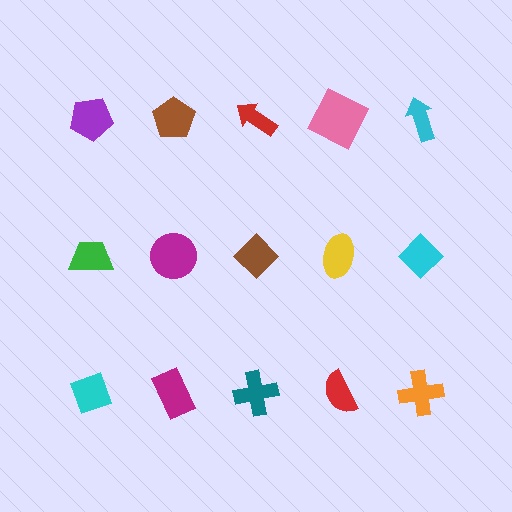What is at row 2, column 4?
A yellow ellipse.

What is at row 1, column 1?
A purple pentagon.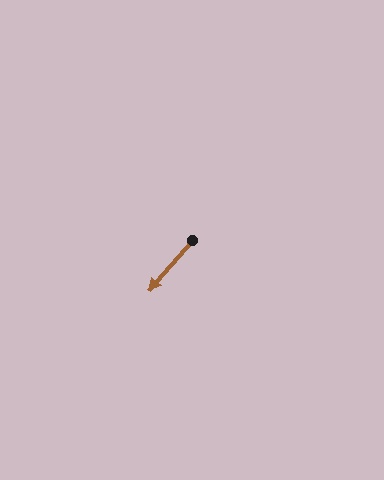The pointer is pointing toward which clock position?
Roughly 7 o'clock.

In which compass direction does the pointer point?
Southwest.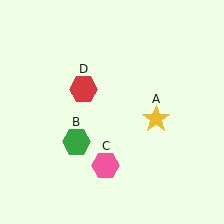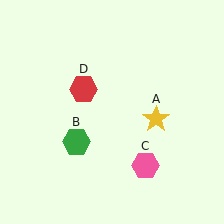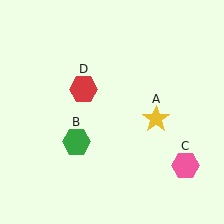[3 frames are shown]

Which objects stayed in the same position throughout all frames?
Yellow star (object A) and green hexagon (object B) and red hexagon (object D) remained stationary.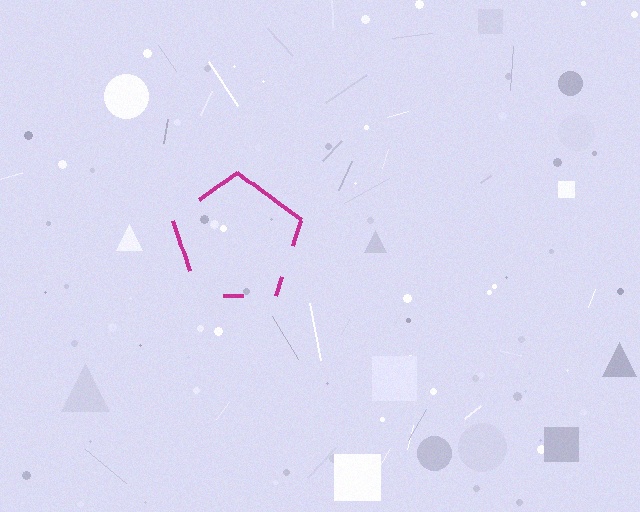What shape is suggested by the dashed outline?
The dashed outline suggests a pentagon.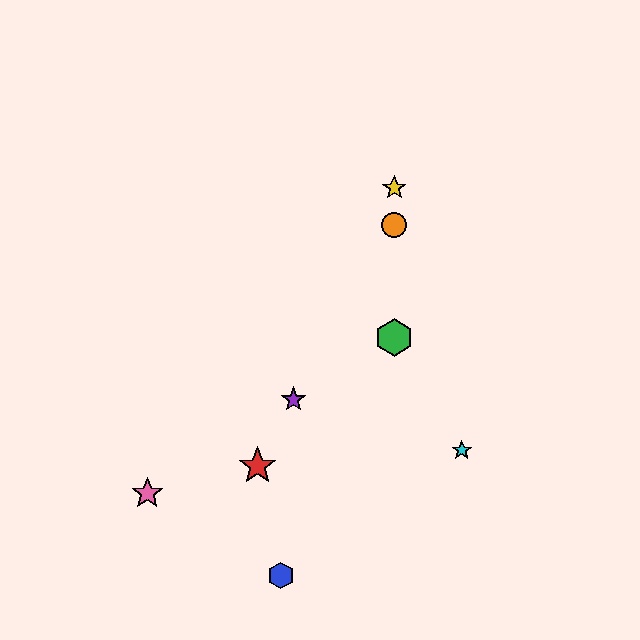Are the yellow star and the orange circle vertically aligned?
Yes, both are at x≈394.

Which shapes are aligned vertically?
The green hexagon, the yellow star, the orange circle are aligned vertically.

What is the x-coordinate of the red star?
The red star is at x≈257.